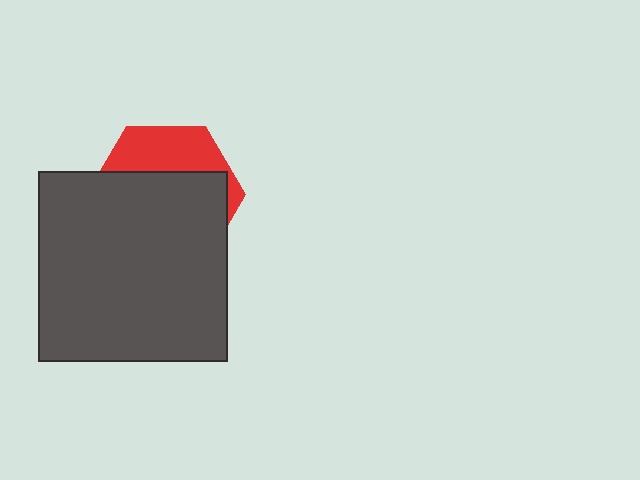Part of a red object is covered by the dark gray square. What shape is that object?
It is a hexagon.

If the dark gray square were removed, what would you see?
You would see the complete red hexagon.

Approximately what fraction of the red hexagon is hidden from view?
Roughly 67% of the red hexagon is hidden behind the dark gray square.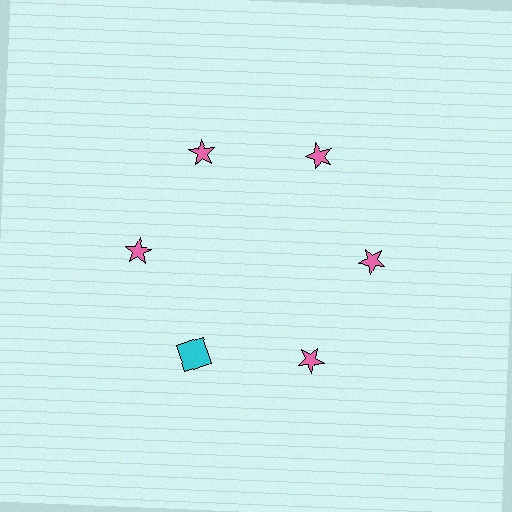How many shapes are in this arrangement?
There are 6 shapes arranged in a ring pattern.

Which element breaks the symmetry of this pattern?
The cyan square at roughly the 7 o'clock position breaks the symmetry. All other shapes are pink stars.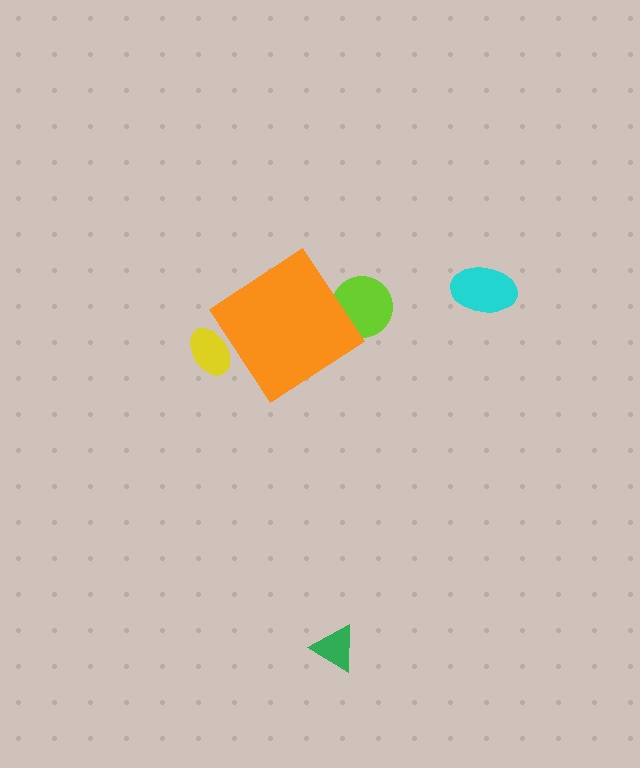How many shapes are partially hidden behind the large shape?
2 shapes are partially hidden.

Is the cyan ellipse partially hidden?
No, the cyan ellipse is fully visible.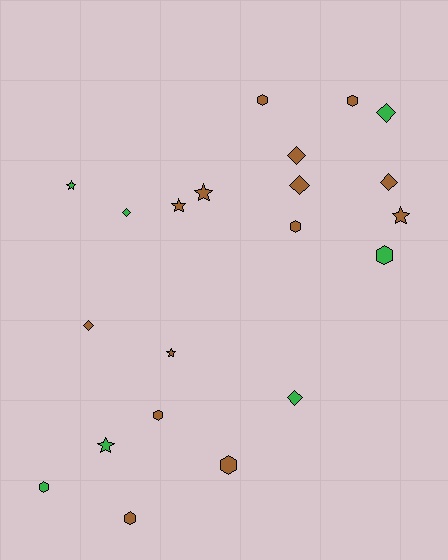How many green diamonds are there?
There are 3 green diamonds.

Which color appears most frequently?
Brown, with 14 objects.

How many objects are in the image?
There are 21 objects.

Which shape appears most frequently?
Hexagon, with 8 objects.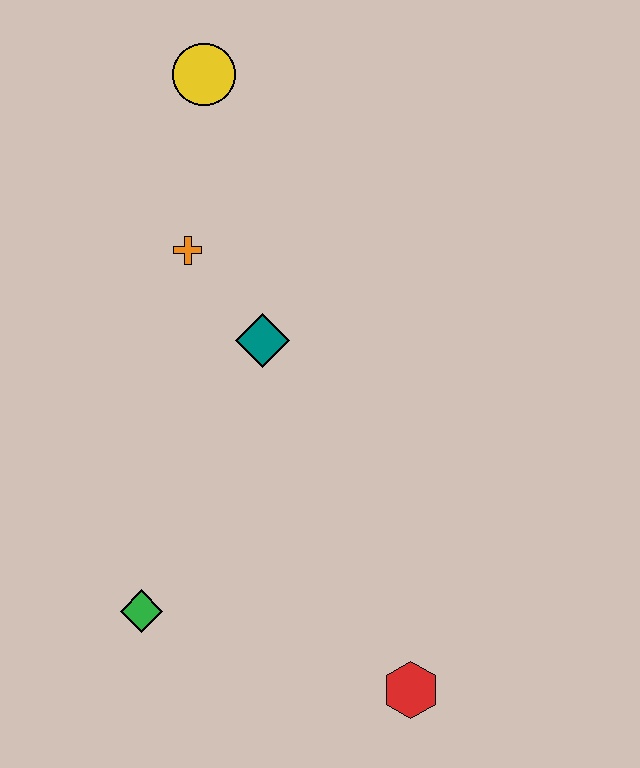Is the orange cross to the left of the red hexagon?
Yes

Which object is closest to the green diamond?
The red hexagon is closest to the green diamond.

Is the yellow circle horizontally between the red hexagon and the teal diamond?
No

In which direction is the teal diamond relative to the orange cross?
The teal diamond is below the orange cross.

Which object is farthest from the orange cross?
The red hexagon is farthest from the orange cross.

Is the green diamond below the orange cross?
Yes